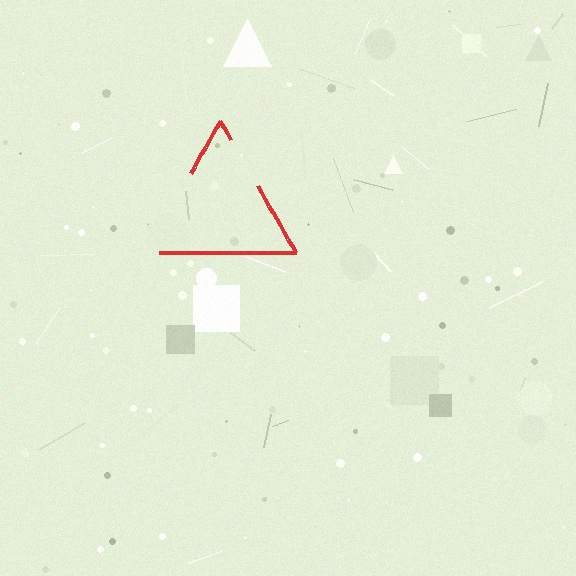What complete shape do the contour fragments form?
The contour fragments form a triangle.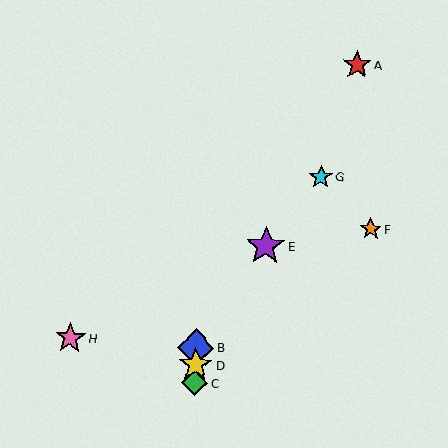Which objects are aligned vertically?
Objects B, C, D are aligned vertically.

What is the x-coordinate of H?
Object H is at x≈70.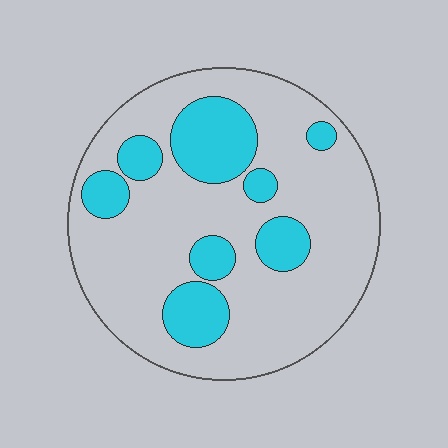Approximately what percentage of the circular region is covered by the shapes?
Approximately 25%.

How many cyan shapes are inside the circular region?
8.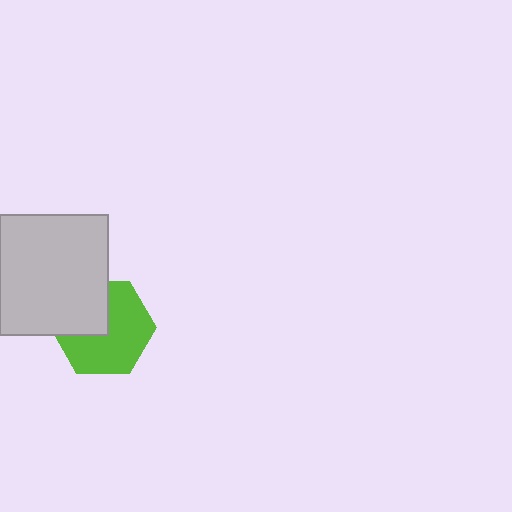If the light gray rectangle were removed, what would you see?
You would see the complete lime hexagon.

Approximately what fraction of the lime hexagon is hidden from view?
Roughly 35% of the lime hexagon is hidden behind the light gray rectangle.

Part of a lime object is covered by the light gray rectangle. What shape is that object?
It is a hexagon.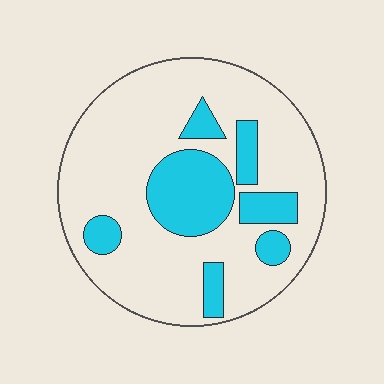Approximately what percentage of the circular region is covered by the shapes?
Approximately 25%.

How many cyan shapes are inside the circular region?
7.